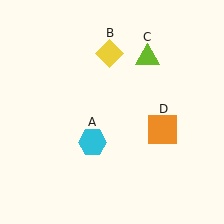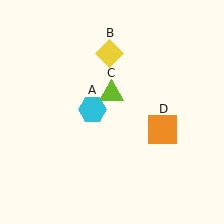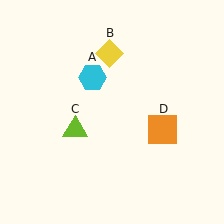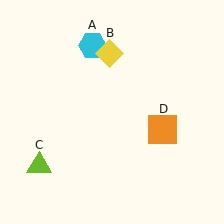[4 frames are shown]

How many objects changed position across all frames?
2 objects changed position: cyan hexagon (object A), lime triangle (object C).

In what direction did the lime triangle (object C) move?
The lime triangle (object C) moved down and to the left.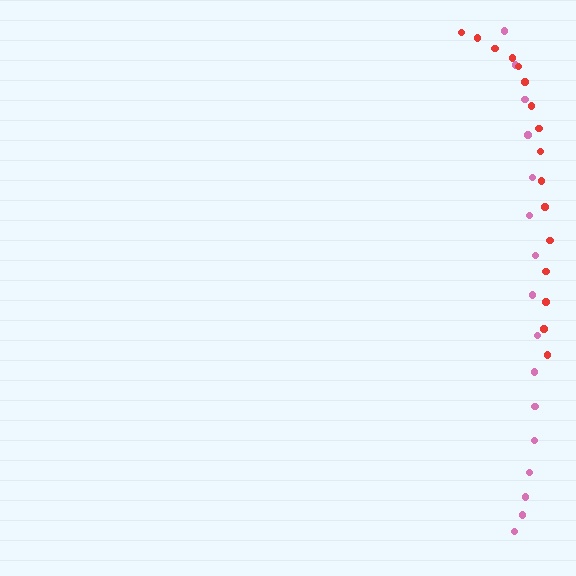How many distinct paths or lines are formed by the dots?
There are 2 distinct paths.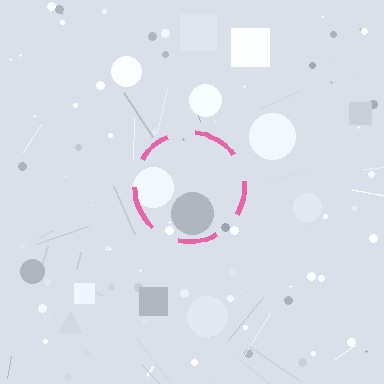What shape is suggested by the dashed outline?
The dashed outline suggests a circle.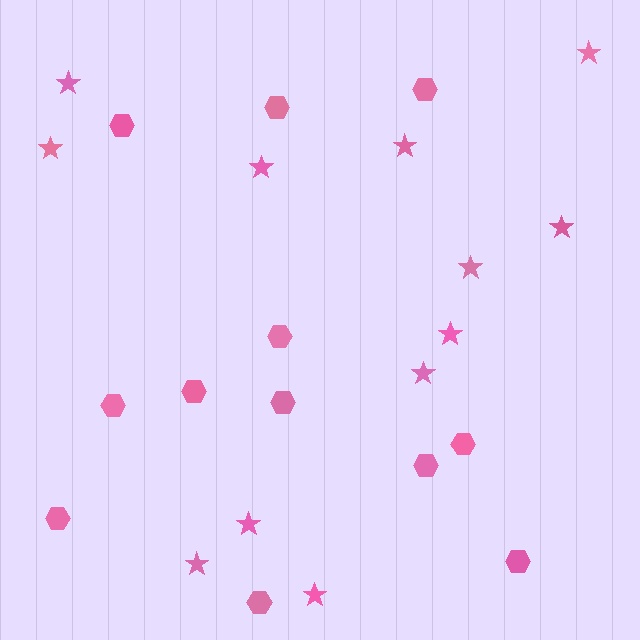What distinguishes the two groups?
There are 2 groups: one group of stars (12) and one group of hexagons (12).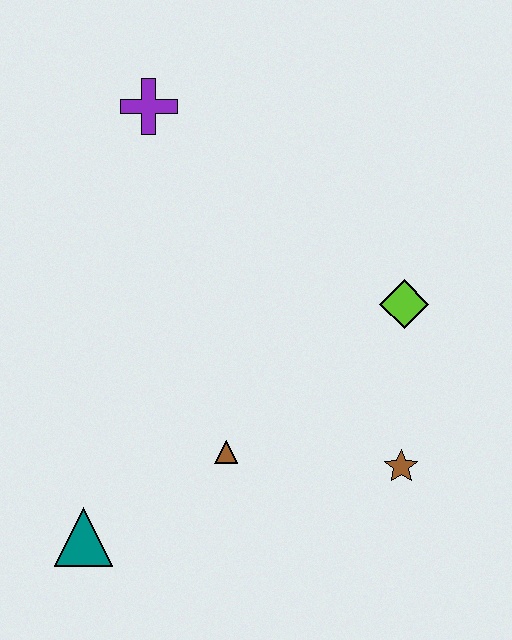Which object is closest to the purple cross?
The lime diamond is closest to the purple cross.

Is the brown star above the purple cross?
No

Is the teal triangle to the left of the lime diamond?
Yes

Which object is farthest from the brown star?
The purple cross is farthest from the brown star.